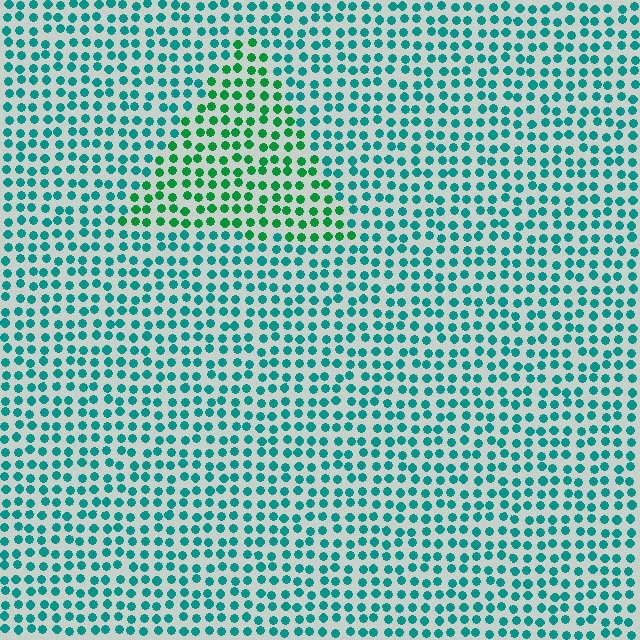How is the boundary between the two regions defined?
The boundary is defined purely by a slight shift in hue (about 36 degrees). Spacing, size, and orientation are identical on both sides.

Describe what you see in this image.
The image is filled with small teal elements in a uniform arrangement. A triangle-shaped region is visible where the elements are tinted to a slightly different hue, forming a subtle color boundary.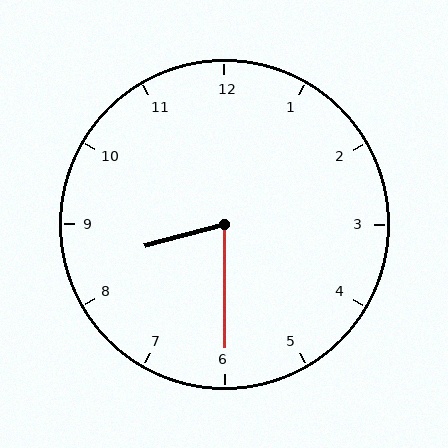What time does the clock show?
8:30.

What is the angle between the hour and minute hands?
Approximately 75 degrees.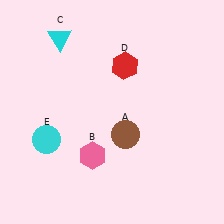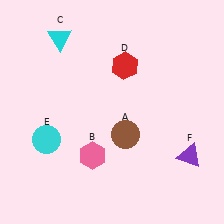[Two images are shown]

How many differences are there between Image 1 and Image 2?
There is 1 difference between the two images.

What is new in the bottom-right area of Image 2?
A purple triangle (F) was added in the bottom-right area of Image 2.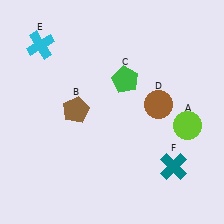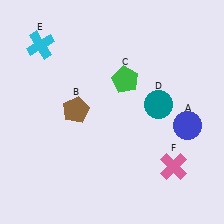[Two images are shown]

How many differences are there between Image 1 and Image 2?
There are 3 differences between the two images.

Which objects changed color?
A changed from lime to blue. D changed from brown to teal. F changed from teal to pink.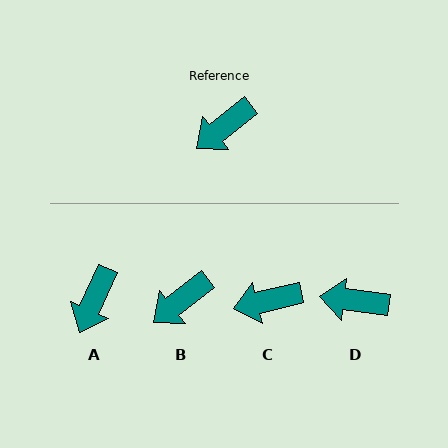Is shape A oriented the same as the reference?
No, it is off by about 27 degrees.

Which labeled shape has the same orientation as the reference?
B.